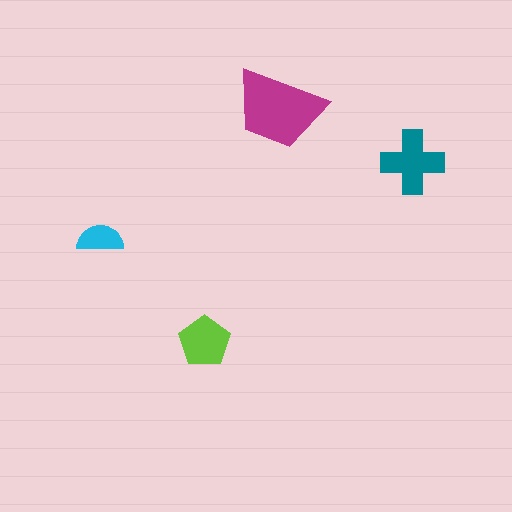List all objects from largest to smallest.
The magenta trapezoid, the teal cross, the lime pentagon, the cyan semicircle.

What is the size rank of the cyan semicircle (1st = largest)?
4th.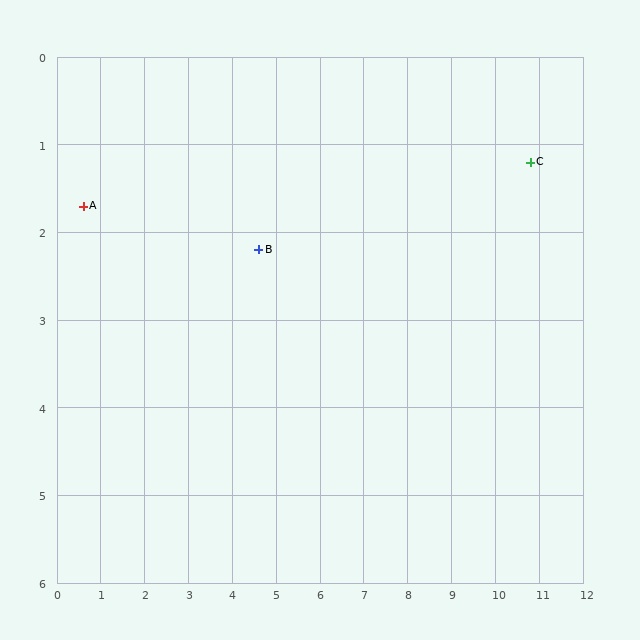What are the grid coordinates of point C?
Point C is at approximately (10.8, 1.2).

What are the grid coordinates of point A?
Point A is at approximately (0.6, 1.7).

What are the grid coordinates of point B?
Point B is at approximately (4.6, 2.2).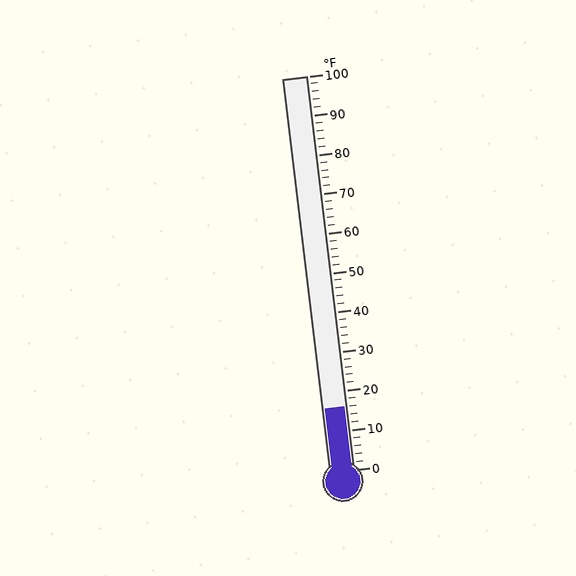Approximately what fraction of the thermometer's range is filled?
The thermometer is filled to approximately 15% of its range.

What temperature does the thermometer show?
The thermometer shows approximately 16°F.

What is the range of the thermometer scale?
The thermometer scale ranges from 0°F to 100°F.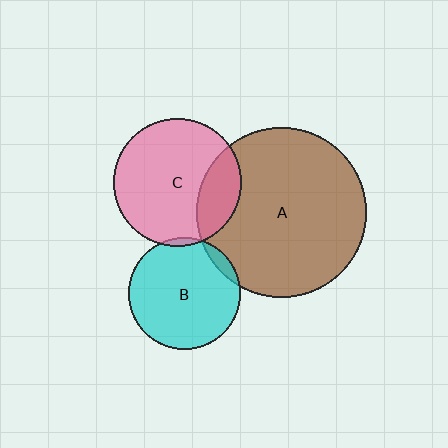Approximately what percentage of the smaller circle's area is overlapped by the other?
Approximately 5%.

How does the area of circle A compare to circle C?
Approximately 1.8 times.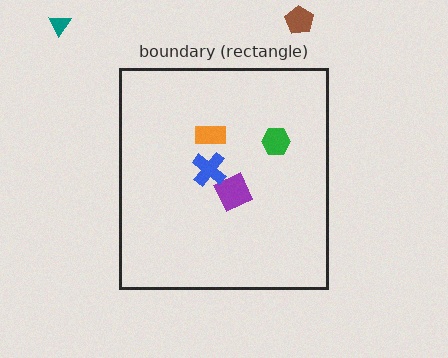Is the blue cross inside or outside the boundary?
Inside.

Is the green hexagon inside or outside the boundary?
Inside.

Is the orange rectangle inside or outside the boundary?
Inside.